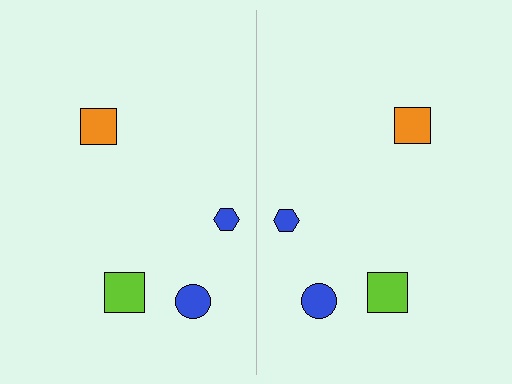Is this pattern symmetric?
Yes, this pattern has bilateral (reflection) symmetry.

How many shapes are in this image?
There are 8 shapes in this image.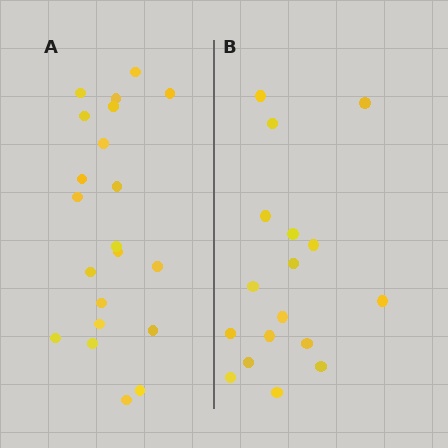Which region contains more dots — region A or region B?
Region A (the left region) has more dots.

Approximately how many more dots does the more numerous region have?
Region A has about 4 more dots than region B.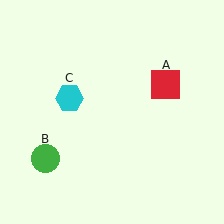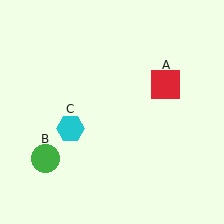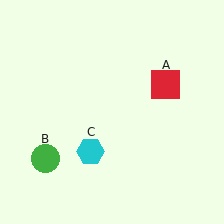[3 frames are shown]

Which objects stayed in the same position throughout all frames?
Red square (object A) and green circle (object B) remained stationary.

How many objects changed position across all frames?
1 object changed position: cyan hexagon (object C).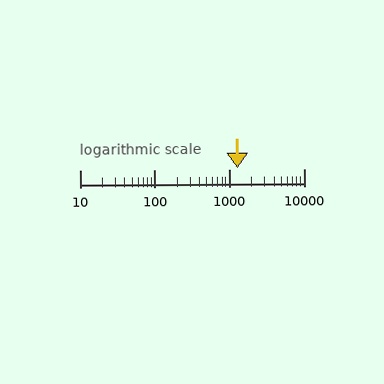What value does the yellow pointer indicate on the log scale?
The pointer indicates approximately 1300.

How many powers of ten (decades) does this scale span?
The scale spans 3 decades, from 10 to 10000.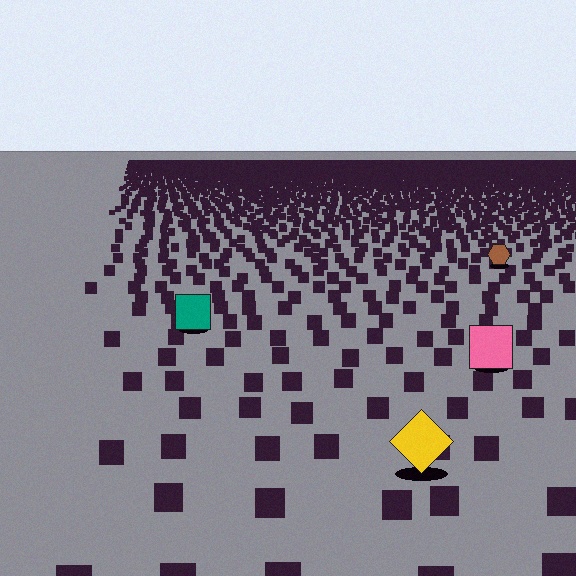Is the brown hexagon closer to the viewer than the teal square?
No. The teal square is closer — you can tell from the texture gradient: the ground texture is coarser near it.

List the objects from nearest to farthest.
From nearest to farthest: the yellow diamond, the pink square, the teal square, the brown hexagon.